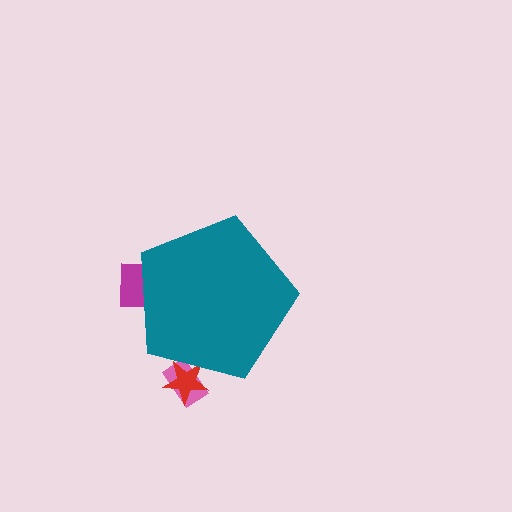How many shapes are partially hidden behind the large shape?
3 shapes are partially hidden.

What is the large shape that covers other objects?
A teal pentagon.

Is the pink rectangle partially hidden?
Yes, the pink rectangle is partially hidden behind the teal pentagon.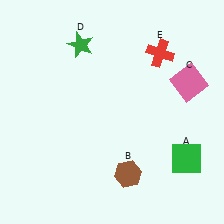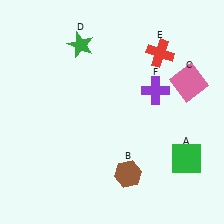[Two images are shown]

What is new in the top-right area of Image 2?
A purple cross (F) was added in the top-right area of Image 2.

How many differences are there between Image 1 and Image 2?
There is 1 difference between the two images.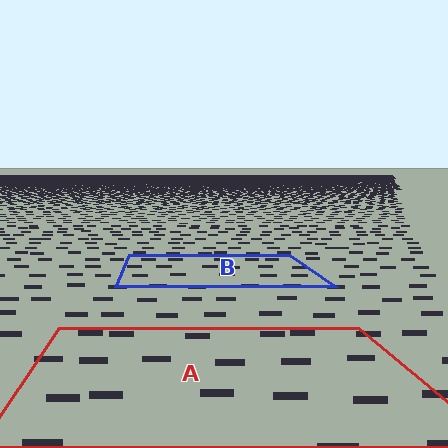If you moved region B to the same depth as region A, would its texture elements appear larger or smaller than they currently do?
They would appear larger. At a closer depth, the same texture elements are projected at a bigger on-screen size.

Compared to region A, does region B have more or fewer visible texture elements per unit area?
Region B has more texture elements per unit area — they are packed more densely because it is farther away.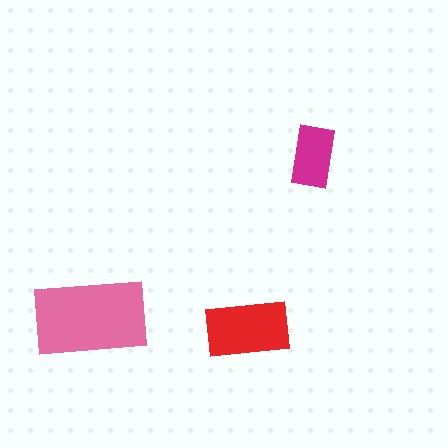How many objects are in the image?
There are 3 objects in the image.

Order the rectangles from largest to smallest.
the pink one, the red one, the magenta one.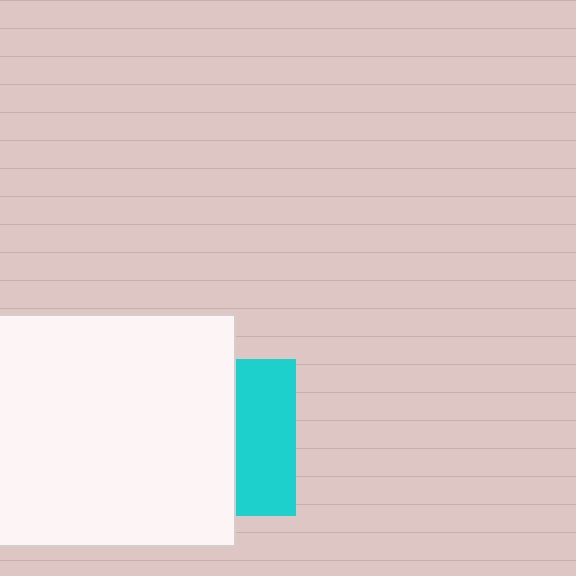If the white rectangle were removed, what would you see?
You would see the complete cyan square.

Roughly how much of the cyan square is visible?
A small part of it is visible (roughly 38%).